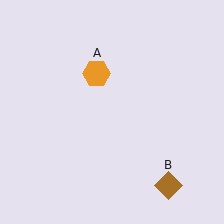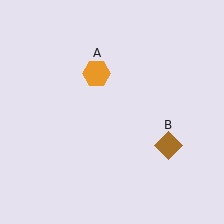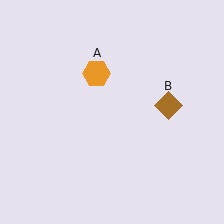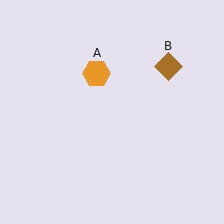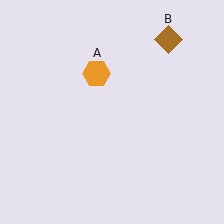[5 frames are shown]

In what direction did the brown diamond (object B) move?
The brown diamond (object B) moved up.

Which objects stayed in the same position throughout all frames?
Orange hexagon (object A) remained stationary.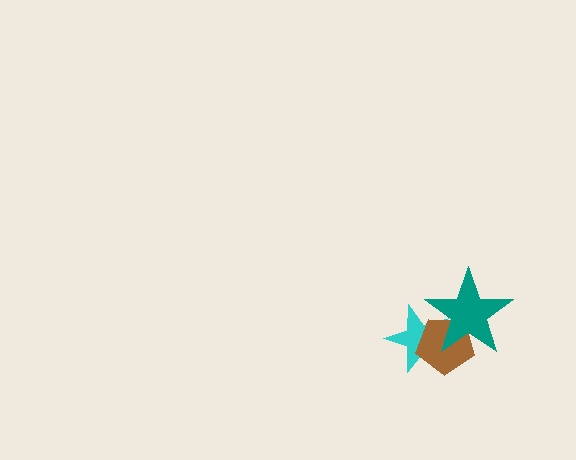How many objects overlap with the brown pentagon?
2 objects overlap with the brown pentagon.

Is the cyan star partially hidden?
Yes, it is partially covered by another shape.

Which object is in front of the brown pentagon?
The teal star is in front of the brown pentagon.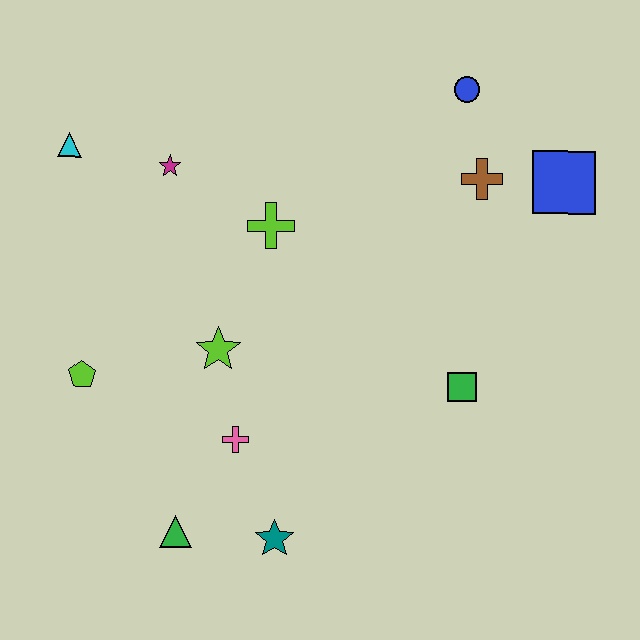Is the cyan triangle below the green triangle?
No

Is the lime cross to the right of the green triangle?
Yes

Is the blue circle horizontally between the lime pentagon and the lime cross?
No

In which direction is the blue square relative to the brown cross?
The blue square is to the right of the brown cross.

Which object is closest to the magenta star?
The cyan triangle is closest to the magenta star.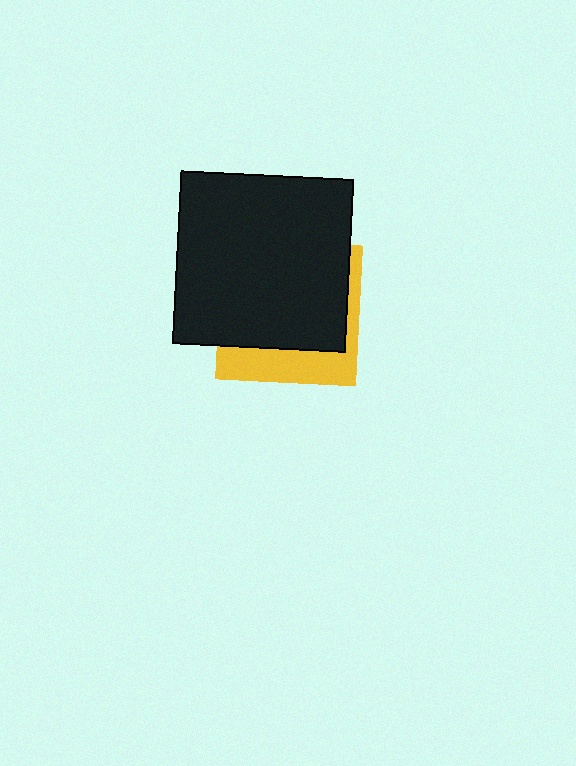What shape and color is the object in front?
The object in front is a black square.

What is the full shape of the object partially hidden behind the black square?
The partially hidden object is a yellow square.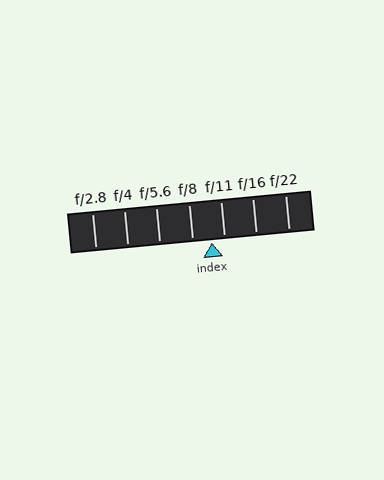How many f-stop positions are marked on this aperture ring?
There are 7 f-stop positions marked.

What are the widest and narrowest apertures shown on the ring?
The widest aperture shown is f/2.8 and the narrowest is f/22.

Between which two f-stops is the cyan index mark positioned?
The index mark is between f/8 and f/11.